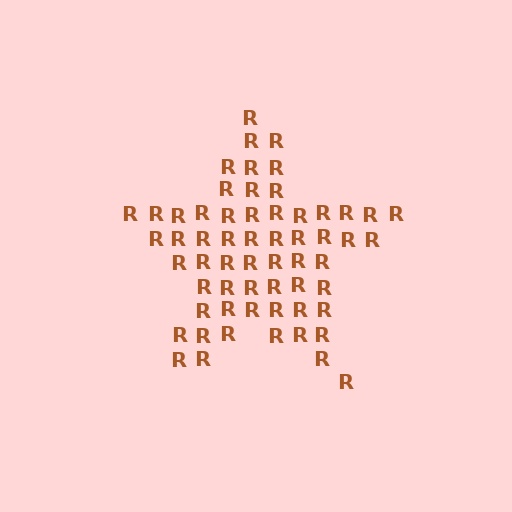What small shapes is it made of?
It is made of small letter R's.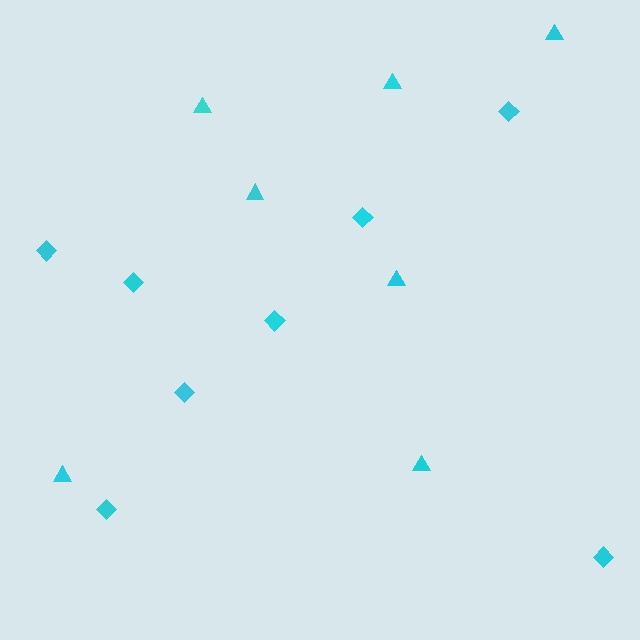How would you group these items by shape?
There are 2 groups: one group of triangles (7) and one group of diamonds (8).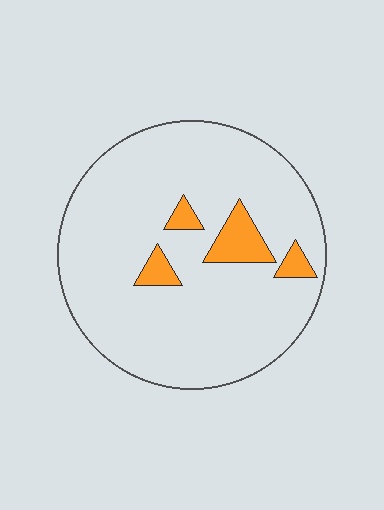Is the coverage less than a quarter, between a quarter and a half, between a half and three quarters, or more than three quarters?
Less than a quarter.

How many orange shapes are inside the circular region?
4.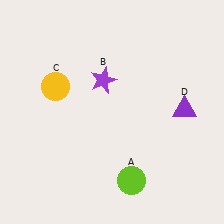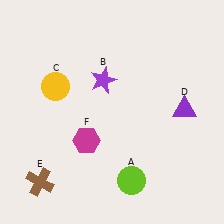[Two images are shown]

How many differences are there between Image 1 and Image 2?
There are 2 differences between the two images.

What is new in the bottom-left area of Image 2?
A magenta hexagon (F) was added in the bottom-left area of Image 2.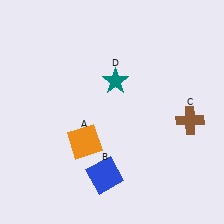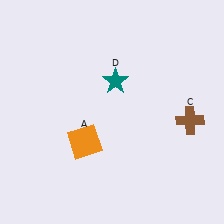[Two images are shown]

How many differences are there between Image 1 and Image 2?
There is 1 difference between the two images.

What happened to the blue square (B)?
The blue square (B) was removed in Image 2. It was in the bottom-left area of Image 1.